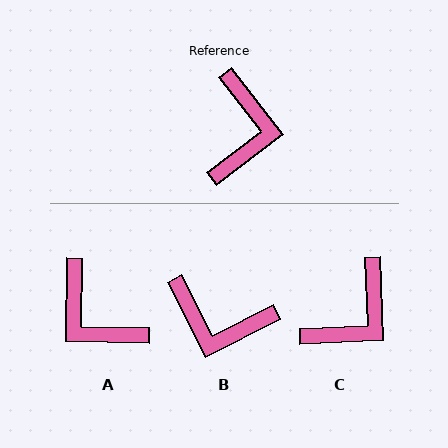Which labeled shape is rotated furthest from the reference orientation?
A, about 129 degrees away.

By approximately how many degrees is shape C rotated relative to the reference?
Approximately 35 degrees clockwise.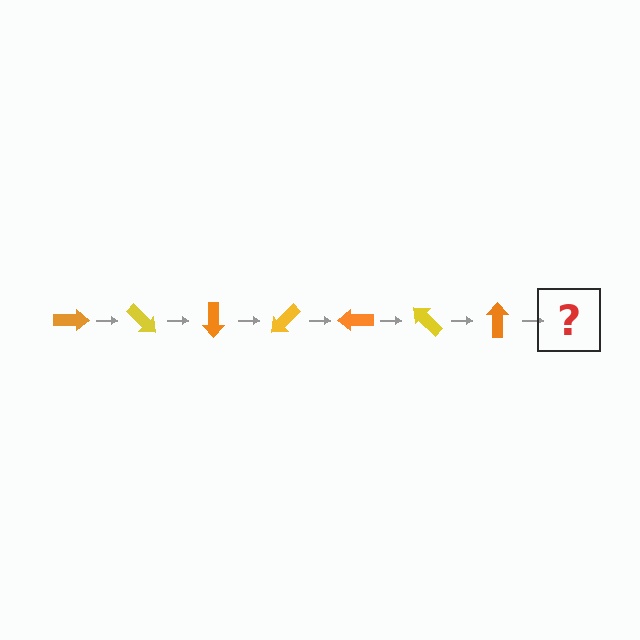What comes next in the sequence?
The next element should be a yellow arrow, rotated 315 degrees from the start.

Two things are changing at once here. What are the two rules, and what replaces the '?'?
The two rules are that it rotates 45 degrees each step and the color cycles through orange and yellow. The '?' should be a yellow arrow, rotated 315 degrees from the start.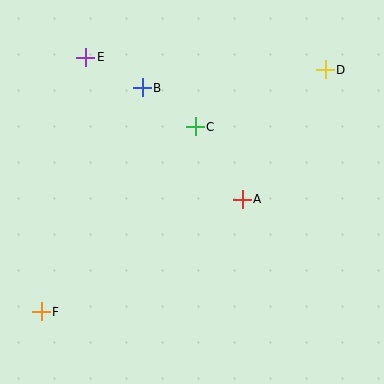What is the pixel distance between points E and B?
The distance between E and B is 64 pixels.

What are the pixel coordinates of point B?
Point B is at (142, 88).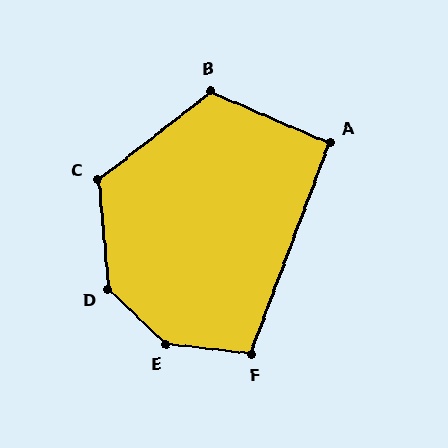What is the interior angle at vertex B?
Approximately 119 degrees (obtuse).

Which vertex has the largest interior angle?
E, at approximately 144 degrees.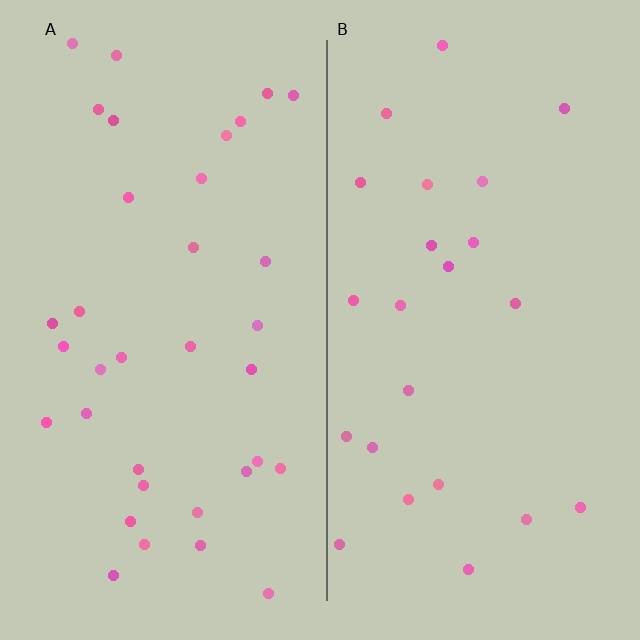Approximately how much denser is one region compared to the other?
Approximately 1.5× — region A over region B.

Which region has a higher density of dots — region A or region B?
A (the left).